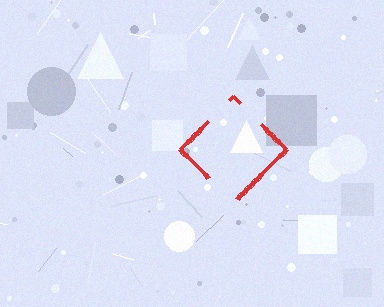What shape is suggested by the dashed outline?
The dashed outline suggests a diamond.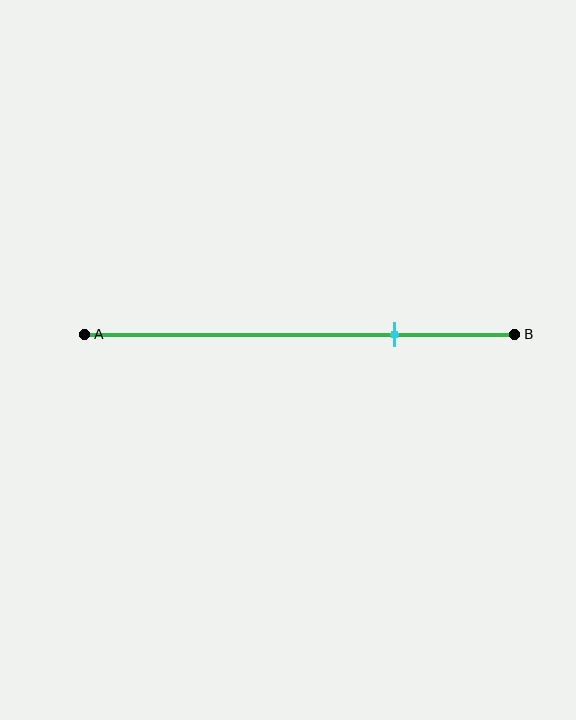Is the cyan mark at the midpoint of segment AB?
No, the mark is at about 70% from A, not at the 50% midpoint.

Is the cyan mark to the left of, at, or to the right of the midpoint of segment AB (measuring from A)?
The cyan mark is to the right of the midpoint of segment AB.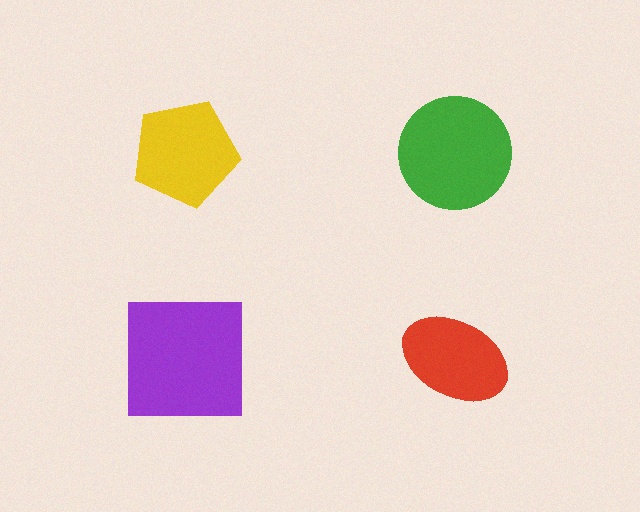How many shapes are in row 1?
2 shapes.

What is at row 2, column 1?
A purple square.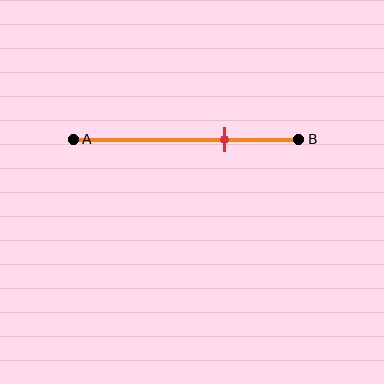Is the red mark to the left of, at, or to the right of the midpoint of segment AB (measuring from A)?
The red mark is to the right of the midpoint of segment AB.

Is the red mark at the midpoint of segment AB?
No, the mark is at about 65% from A, not at the 50% midpoint.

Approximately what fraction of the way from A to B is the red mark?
The red mark is approximately 65% of the way from A to B.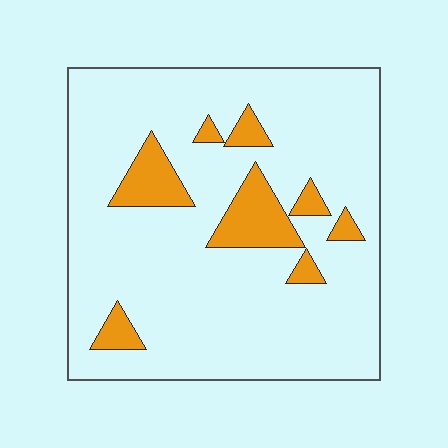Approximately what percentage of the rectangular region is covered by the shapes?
Approximately 15%.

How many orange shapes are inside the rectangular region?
8.